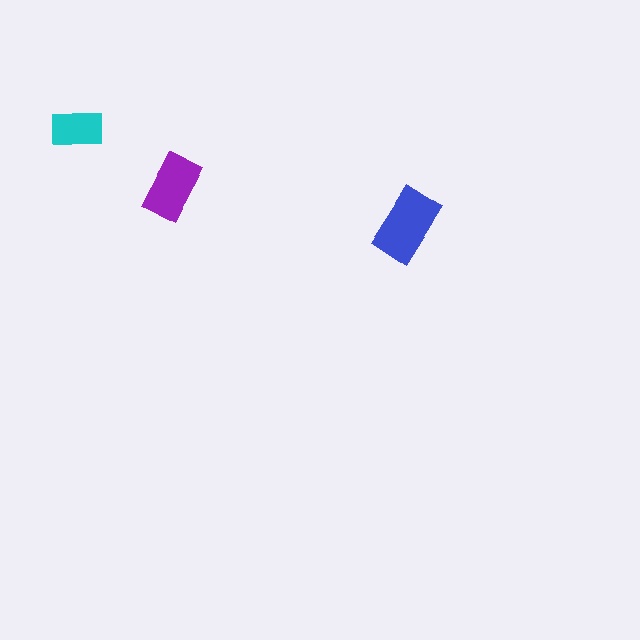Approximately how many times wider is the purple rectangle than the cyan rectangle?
About 1.5 times wider.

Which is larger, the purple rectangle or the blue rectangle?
The blue one.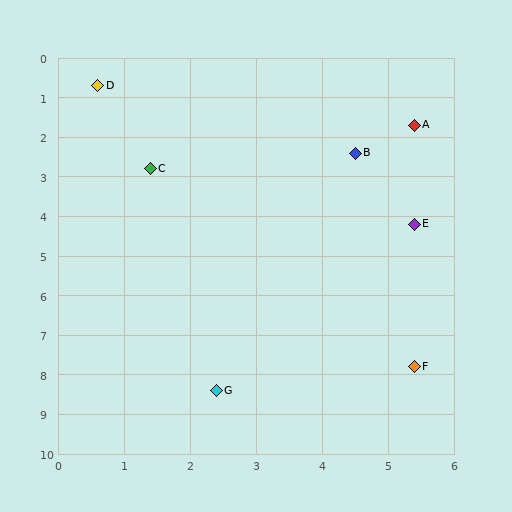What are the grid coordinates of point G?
Point G is at approximately (2.4, 8.4).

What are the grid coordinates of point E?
Point E is at approximately (5.4, 4.2).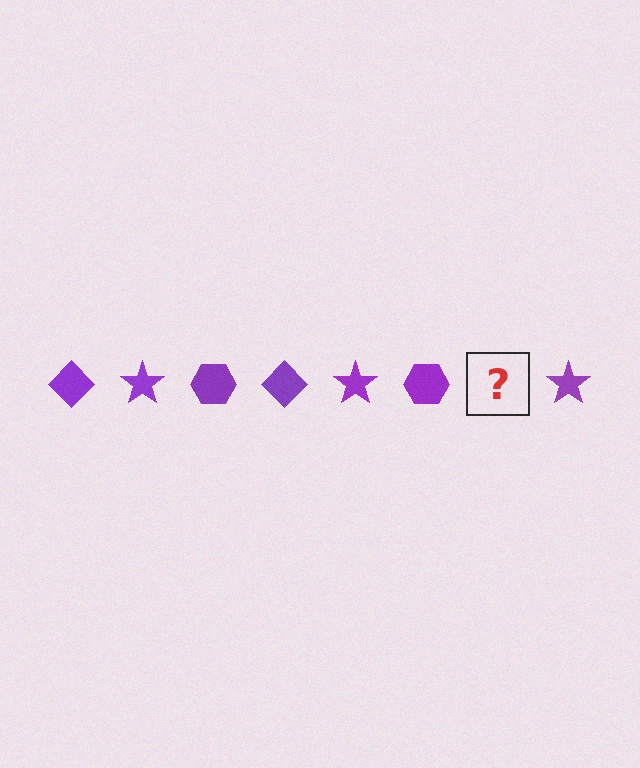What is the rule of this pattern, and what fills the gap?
The rule is that the pattern cycles through diamond, star, hexagon shapes in purple. The gap should be filled with a purple diamond.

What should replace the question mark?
The question mark should be replaced with a purple diamond.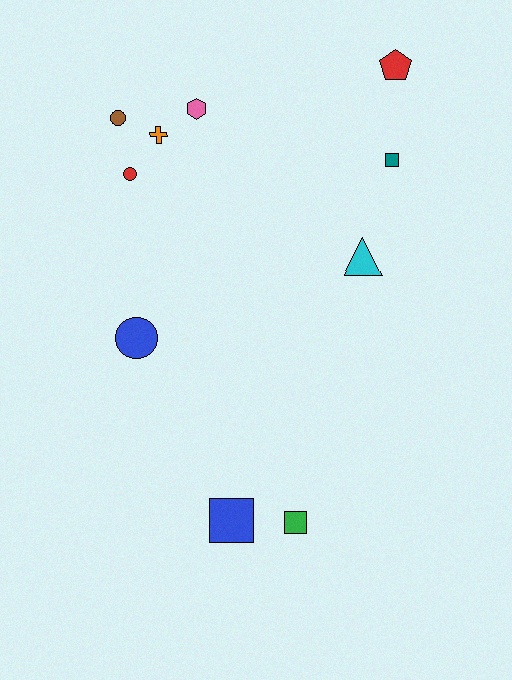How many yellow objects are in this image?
There are no yellow objects.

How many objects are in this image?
There are 10 objects.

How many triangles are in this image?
There is 1 triangle.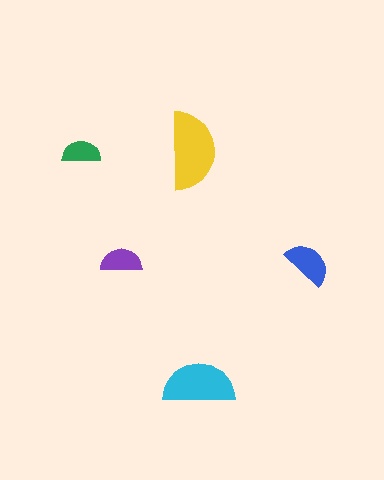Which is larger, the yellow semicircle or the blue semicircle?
The yellow one.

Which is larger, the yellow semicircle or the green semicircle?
The yellow one.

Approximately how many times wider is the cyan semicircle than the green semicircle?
About 2 times wider.